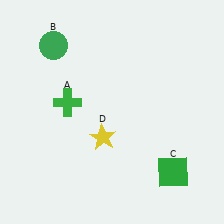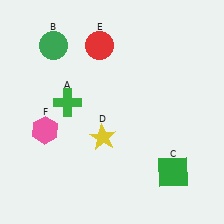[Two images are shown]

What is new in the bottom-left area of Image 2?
A pink hexagon (F) was added in the bottom-left area of Image 2.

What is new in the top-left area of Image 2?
A red circle (E) was added in the top-left area of Image 2.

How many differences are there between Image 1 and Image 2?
There are 2 differences between the two images.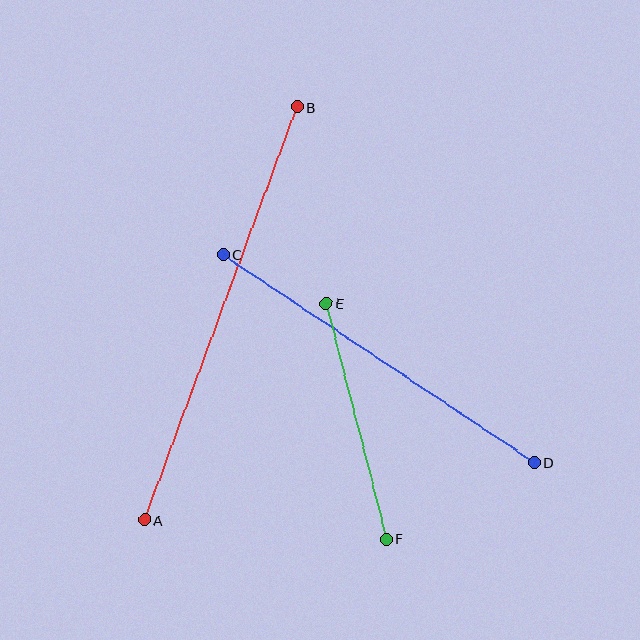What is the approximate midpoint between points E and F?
The midpoint is at approximately (356, 421) pixels.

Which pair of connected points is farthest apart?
Points A and B are farthest apart.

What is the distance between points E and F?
The distance is approximately 243 pixels.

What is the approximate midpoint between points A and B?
The midpoint is at approximately (221, 313) pixels.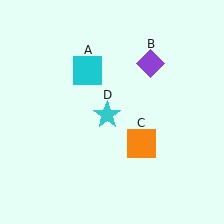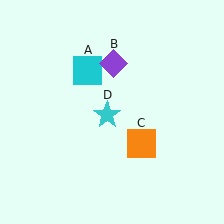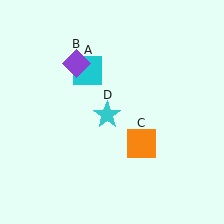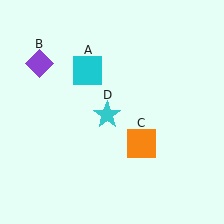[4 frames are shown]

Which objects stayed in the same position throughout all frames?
Cyan square (object A) and orange square (object C) and cyan star (object D) remained stationary.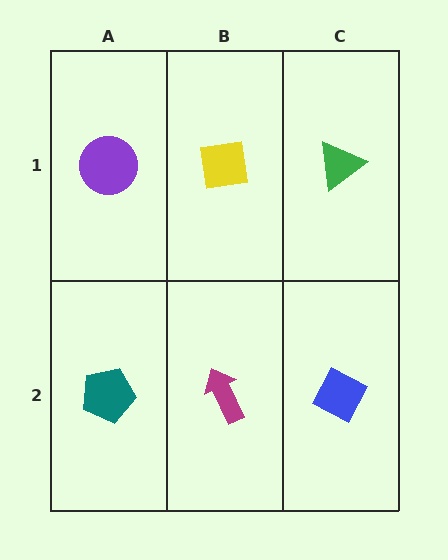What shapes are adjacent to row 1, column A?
A teal pentagon (row 2, column A), a yellow square (row 1, column B).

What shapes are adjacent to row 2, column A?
A purple circle (row 1, column A), a magenta arrow (row 2, column B).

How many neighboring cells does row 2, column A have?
2.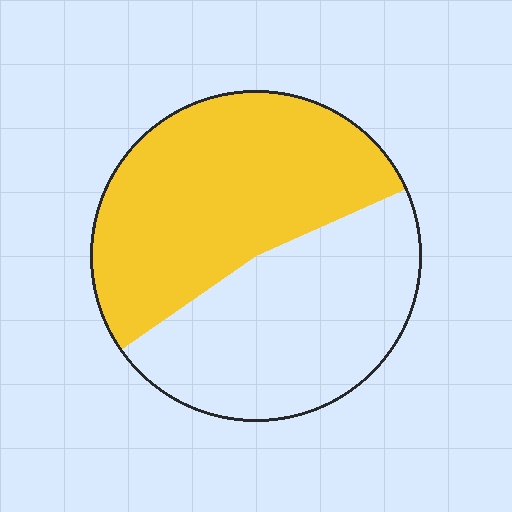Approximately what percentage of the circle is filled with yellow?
Approximately 55%.